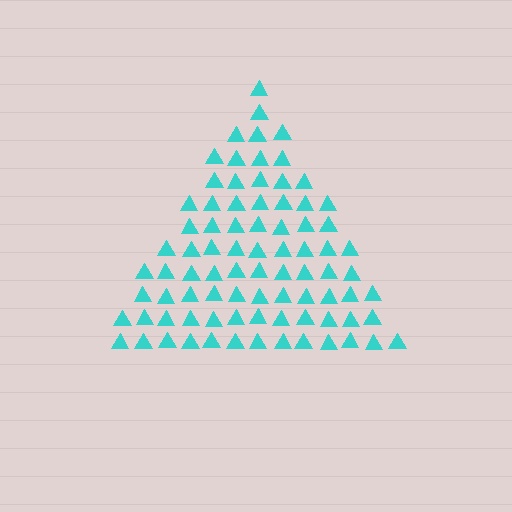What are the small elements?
The small elements are triangles.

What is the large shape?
The large shape is a triangle.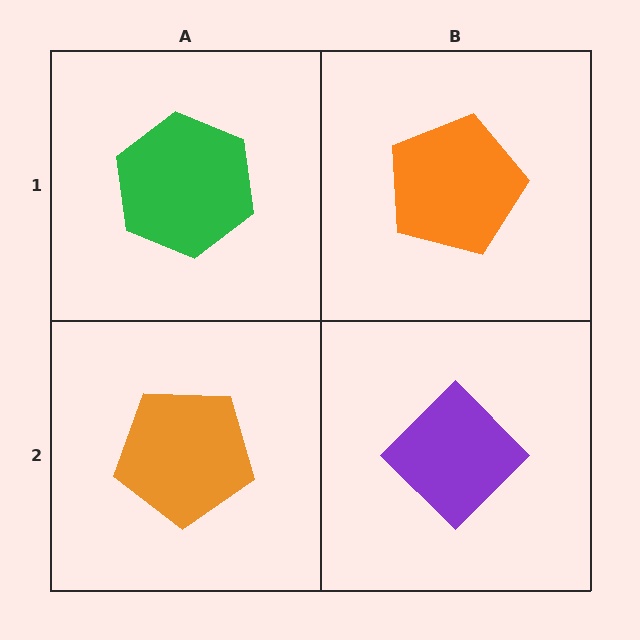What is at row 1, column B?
An orange pentagon.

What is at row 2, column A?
An orange pentagon.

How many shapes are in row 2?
2 shapes.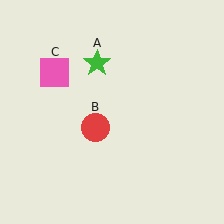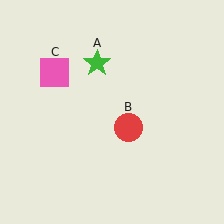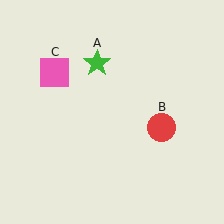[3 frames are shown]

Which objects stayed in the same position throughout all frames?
Green star (object A) and pink square (object C) remained stationary.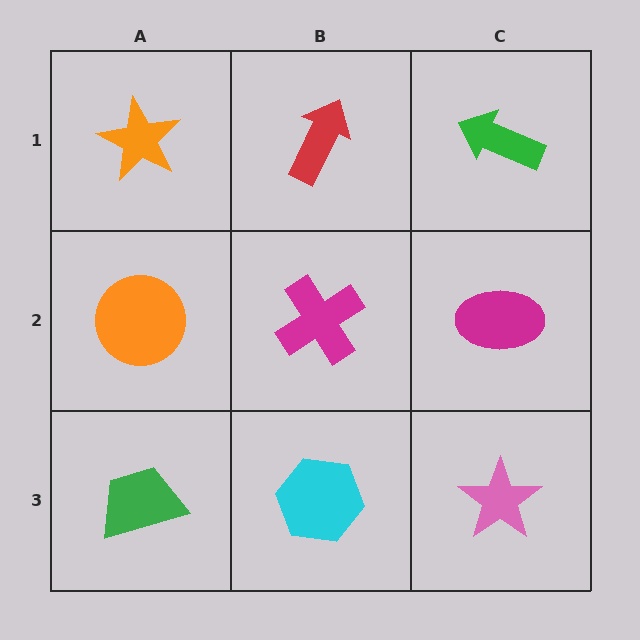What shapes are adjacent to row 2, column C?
A green arrow (row 1, column C), a pink star (row 3, column C), a magenta cross (row 2, column B).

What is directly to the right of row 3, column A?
A cyan hexagon.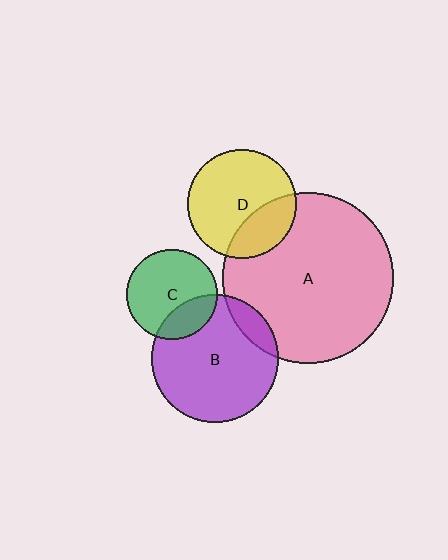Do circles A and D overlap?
Yes.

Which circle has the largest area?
Circle A (pink).